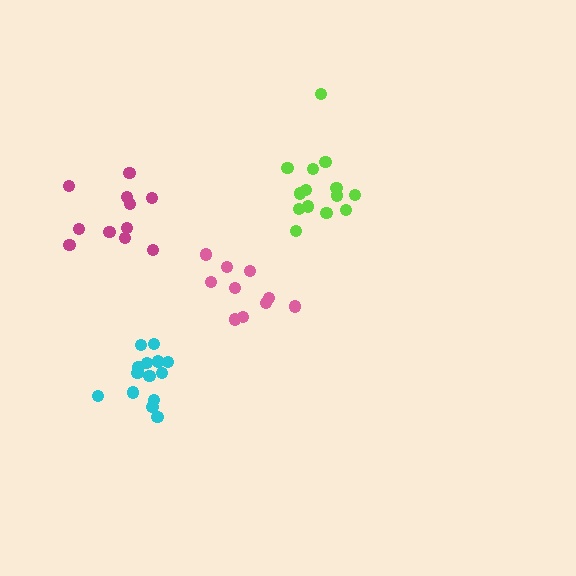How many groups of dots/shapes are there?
There are 4 groups.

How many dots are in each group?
Group 1: 14 dots, Group 2: 10 dots, Group 3: 11 dots, Group 4: 14 dots (49 total).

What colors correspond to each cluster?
The clusters are colored: lime, pink, magenta, cyan.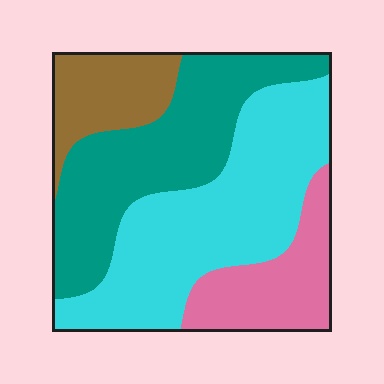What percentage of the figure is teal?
Teal takes up about one third (1/3) of the figure.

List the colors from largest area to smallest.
From largest to smallest: cyan, teal, pink, brown.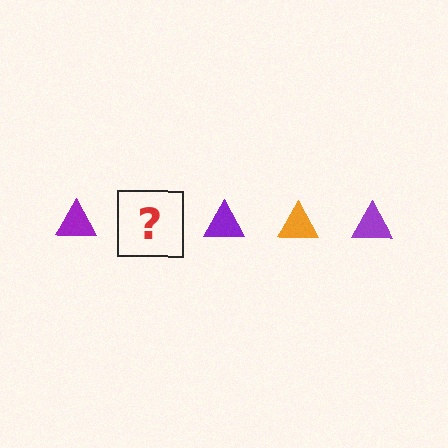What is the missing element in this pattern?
The missing element is an orange triangle.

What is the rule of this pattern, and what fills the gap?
The rule is that the pattern cycles through purple, orange triangles. The gap should be filled with an orange triangle.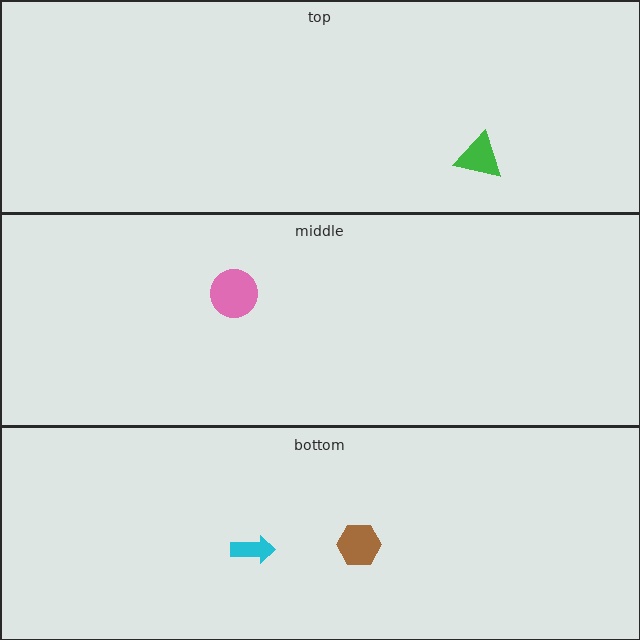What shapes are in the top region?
The green triangle.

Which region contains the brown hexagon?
The bottom region.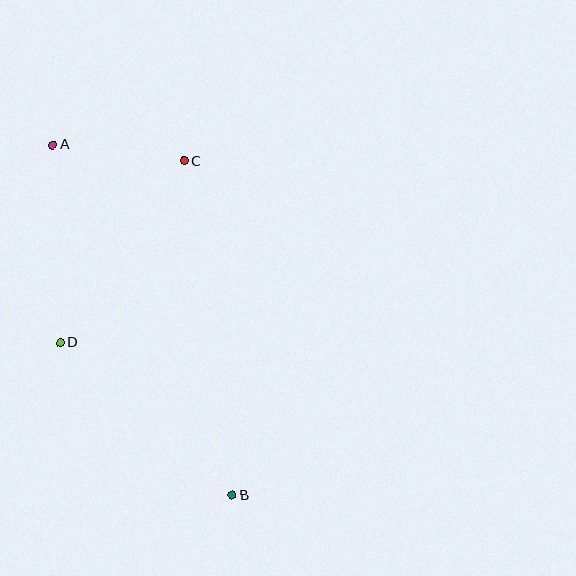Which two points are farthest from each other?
Points A and B are farthest from each other.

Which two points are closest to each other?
Points A and C are closest to each other.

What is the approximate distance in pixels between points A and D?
The distance between A and D is approximately 198 pixels.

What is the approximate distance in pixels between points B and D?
The distance between B and D is approximately 230 pixels.